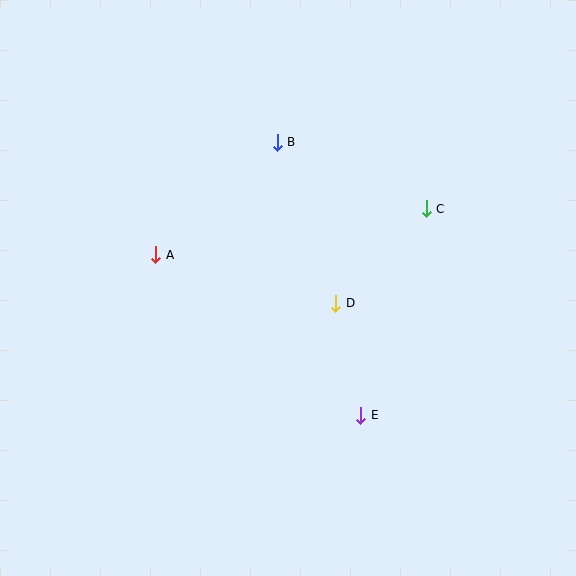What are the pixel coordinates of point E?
Point E is at (361, 415).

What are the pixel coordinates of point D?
Point D is at (336, 303).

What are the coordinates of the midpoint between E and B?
The midpoint between E and B is at (319, 279).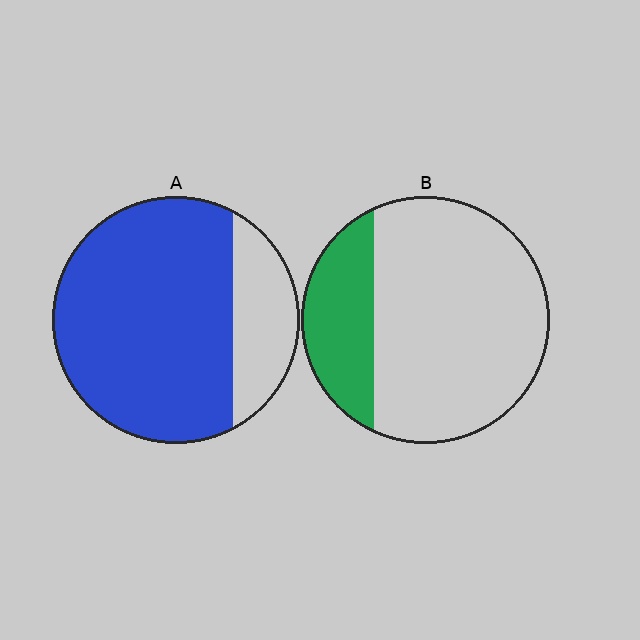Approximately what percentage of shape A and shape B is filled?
A is approximately 80% and B is approximately 25%.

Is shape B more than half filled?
No.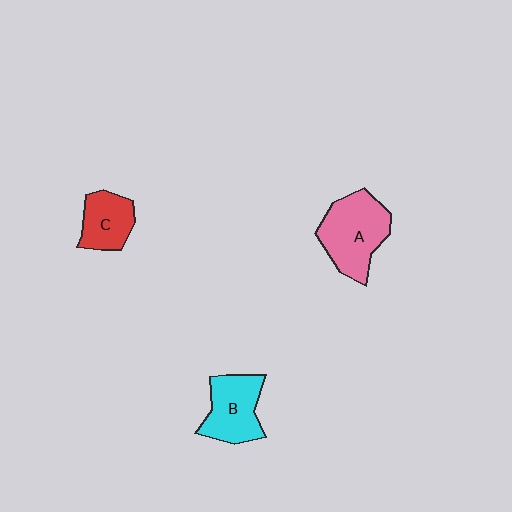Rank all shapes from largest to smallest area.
From largest to smallest: A (pink), B (cyan), C (red).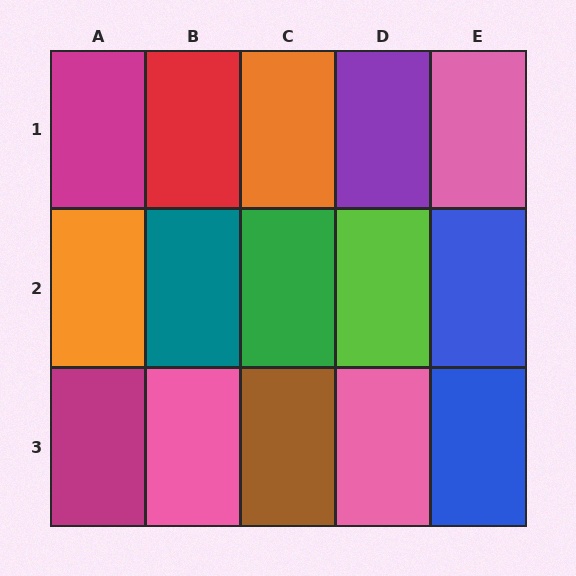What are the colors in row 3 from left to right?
Magenta, pink, brown, pink, blue.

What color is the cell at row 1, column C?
Orange.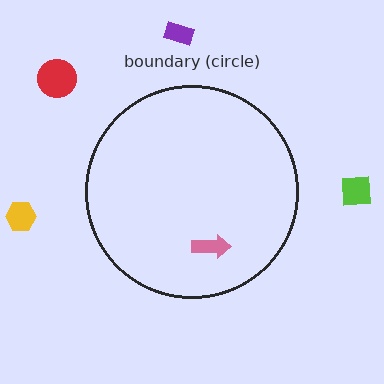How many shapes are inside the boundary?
1 inside, 4 outside.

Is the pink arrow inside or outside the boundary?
Inside.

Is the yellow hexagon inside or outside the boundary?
Outside.